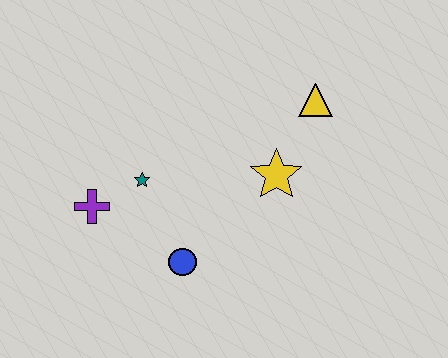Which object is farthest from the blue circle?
The yellow triangle is farthest from the blue circle.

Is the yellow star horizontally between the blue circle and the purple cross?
No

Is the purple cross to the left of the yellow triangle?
Yes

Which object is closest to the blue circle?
The teal star is closest to the blue circle.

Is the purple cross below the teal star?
Yes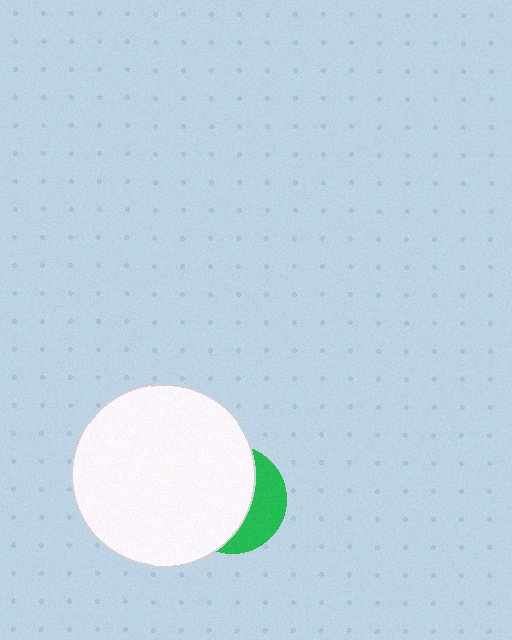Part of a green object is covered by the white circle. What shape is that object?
It is a circle.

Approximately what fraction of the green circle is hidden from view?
Roughly 66% of the green circle is hidden behind the white circle.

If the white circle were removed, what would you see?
You would see the complete green circle.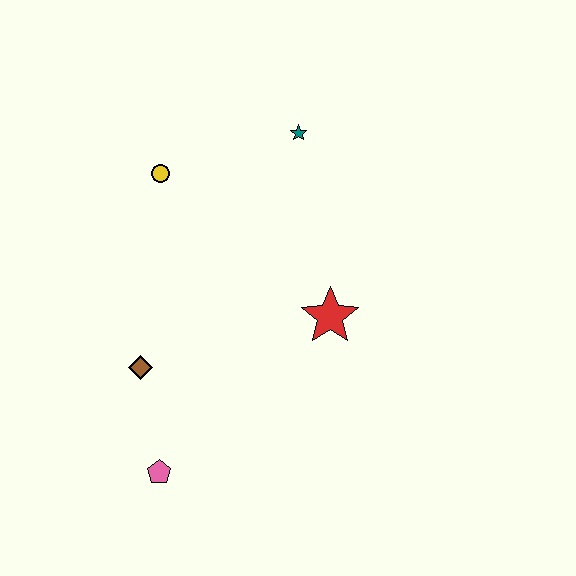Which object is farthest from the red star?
The pink pentagon is farthest from the red star.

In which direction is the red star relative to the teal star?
The red star is below the teal star.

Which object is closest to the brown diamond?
The pink pentagon is closest to the brown diamond.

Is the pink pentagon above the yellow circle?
No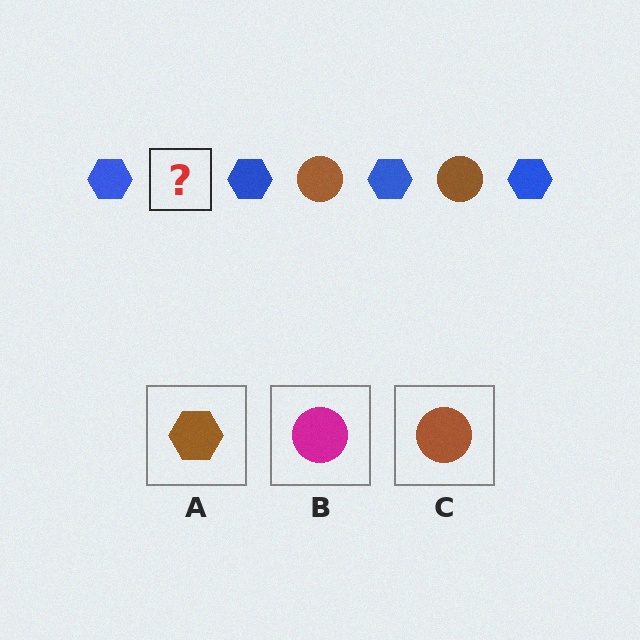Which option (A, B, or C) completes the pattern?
C.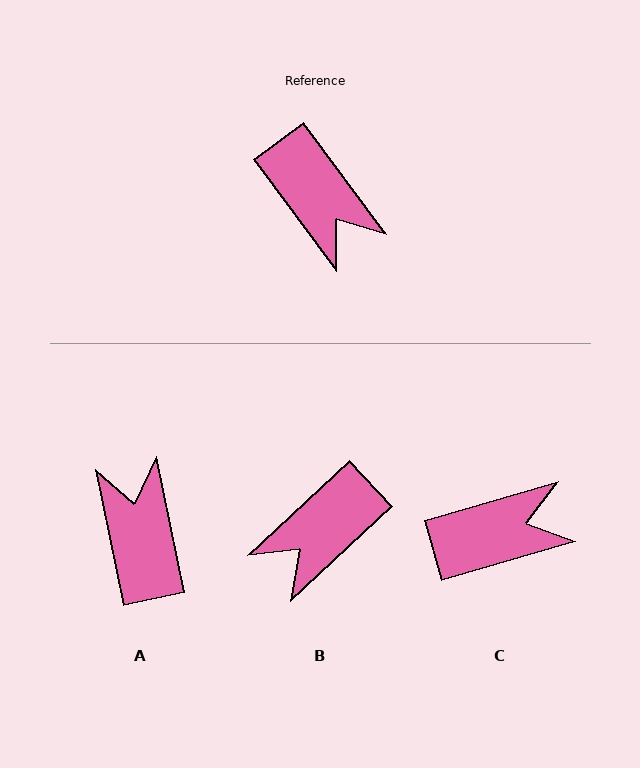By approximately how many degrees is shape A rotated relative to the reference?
Approximately 155 degrees counter-clockwise.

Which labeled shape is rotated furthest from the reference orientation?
A, about 155 degrees away.